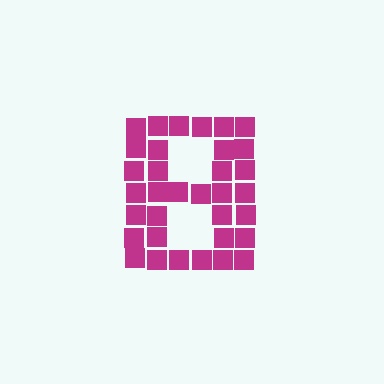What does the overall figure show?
The overall figure shows the letter B.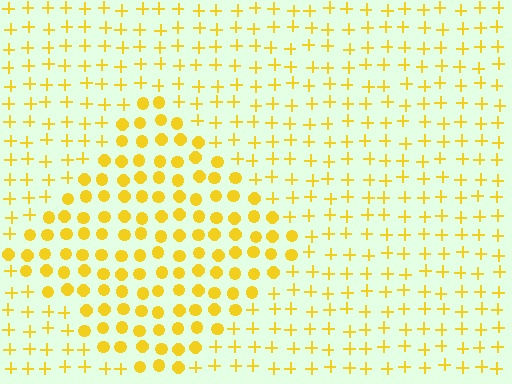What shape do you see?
I see a diamond.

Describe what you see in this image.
The image is filled with small yellow elements arranged in a uniform grid. A diamond-shaped region contains circles, while the surrounding area contains plus signs. The boundary is defined purely by the change in element shape.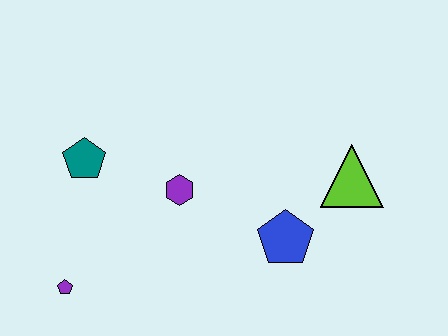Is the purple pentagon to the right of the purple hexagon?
No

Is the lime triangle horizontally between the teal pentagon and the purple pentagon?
No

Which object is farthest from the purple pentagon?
The lime triangle is farthest from the purple pentagon.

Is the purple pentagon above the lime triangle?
No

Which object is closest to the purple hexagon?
The teal pentagon is closest to the purple hexagon.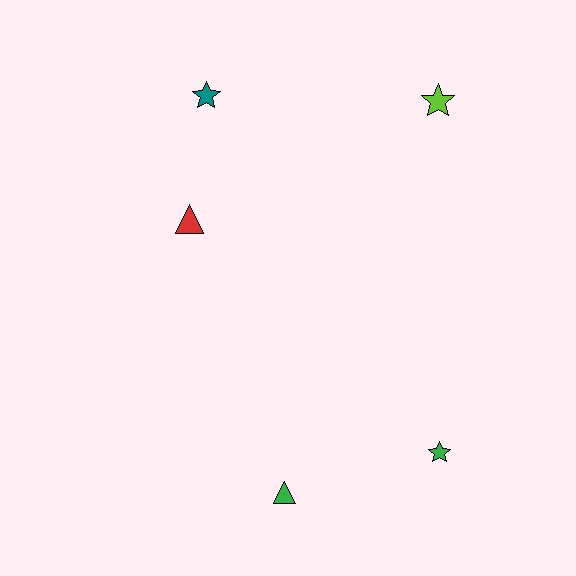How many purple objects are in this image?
There are no purple objects.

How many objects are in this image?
There are 5 objects.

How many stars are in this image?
There are 3 stars.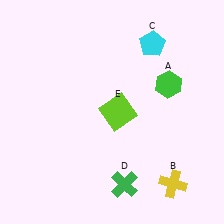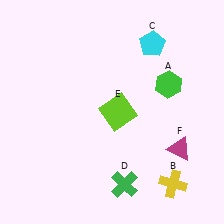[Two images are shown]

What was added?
A magenta triangle (F) was added in Image 2.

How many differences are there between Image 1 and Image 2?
There is 1 difference between the two images.